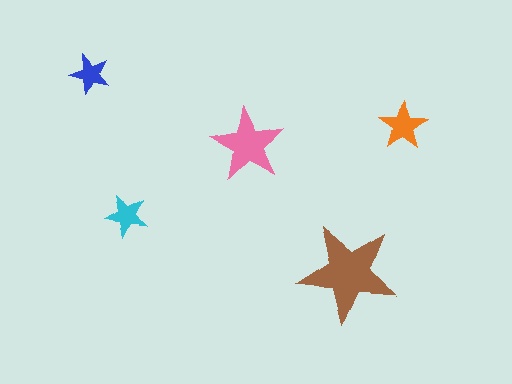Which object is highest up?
The blue star is topmost.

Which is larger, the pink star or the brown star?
The brown one.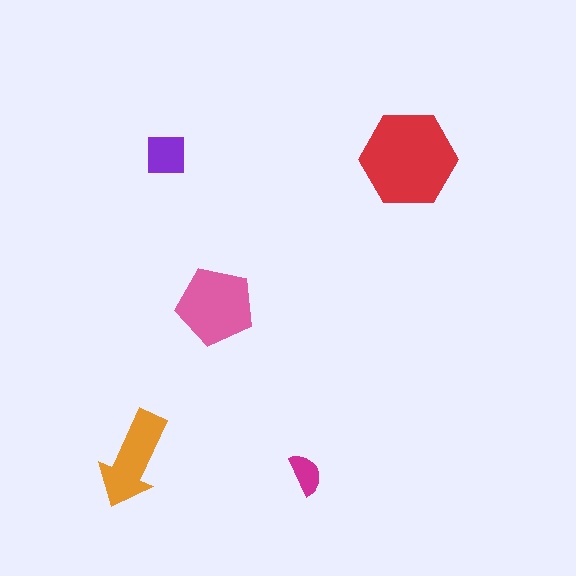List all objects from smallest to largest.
The magenta semicircle, the purple square, the orange arrow, the pink pentagon, the red hexagon.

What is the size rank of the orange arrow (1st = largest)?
3rd.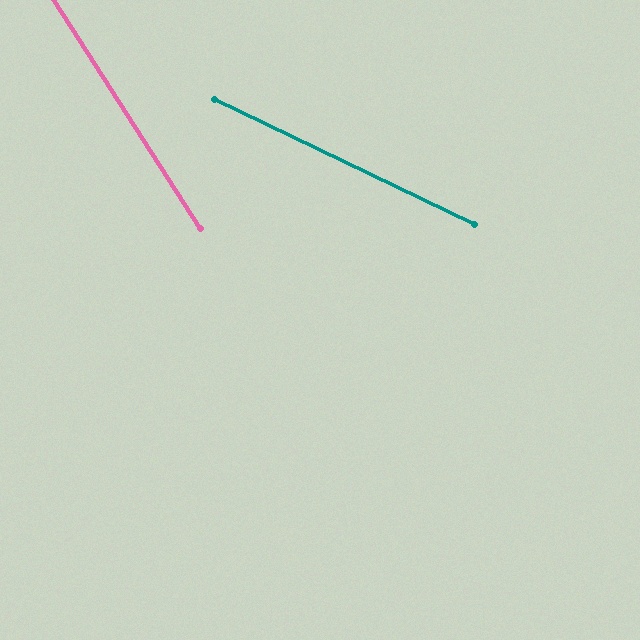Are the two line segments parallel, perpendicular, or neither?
Neither parallel nor perpendicular — they differ by about 32°.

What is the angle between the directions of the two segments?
Approximately 32 degrees.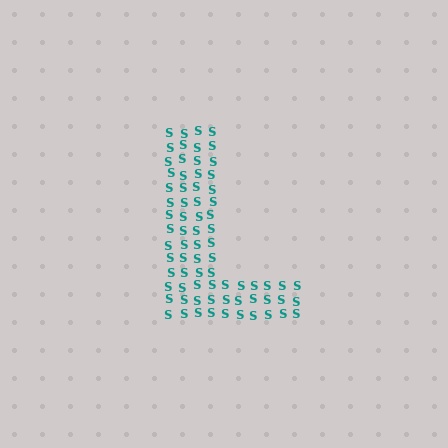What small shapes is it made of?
It is made of small letter S's.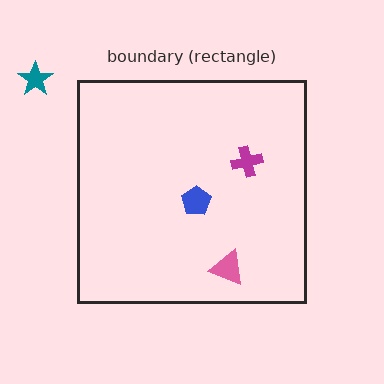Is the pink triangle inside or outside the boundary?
Inside.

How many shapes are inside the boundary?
3 inside, 1 outside.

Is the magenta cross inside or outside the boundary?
Inside.